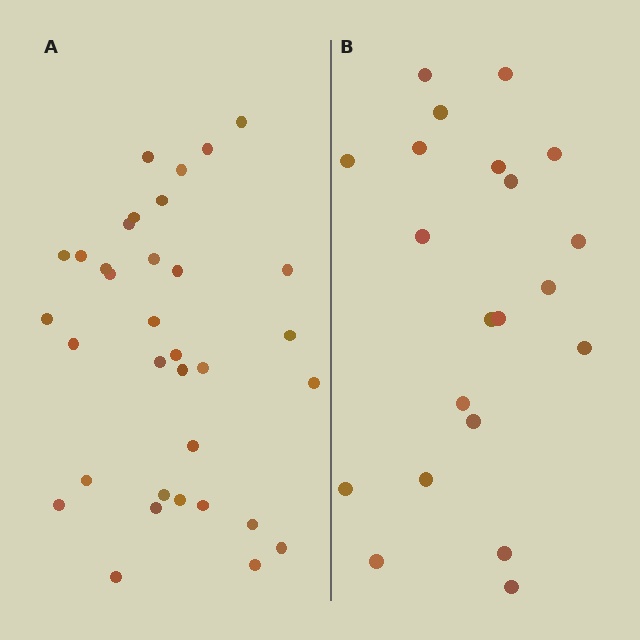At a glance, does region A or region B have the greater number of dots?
Region A (the left region) has more dots.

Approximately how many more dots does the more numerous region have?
Region A has approximately 15 more dots than region B.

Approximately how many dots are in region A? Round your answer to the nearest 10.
About 30 dots. (The exact count is 34, which rounds to 30.)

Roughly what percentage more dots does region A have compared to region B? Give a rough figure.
About 60% more.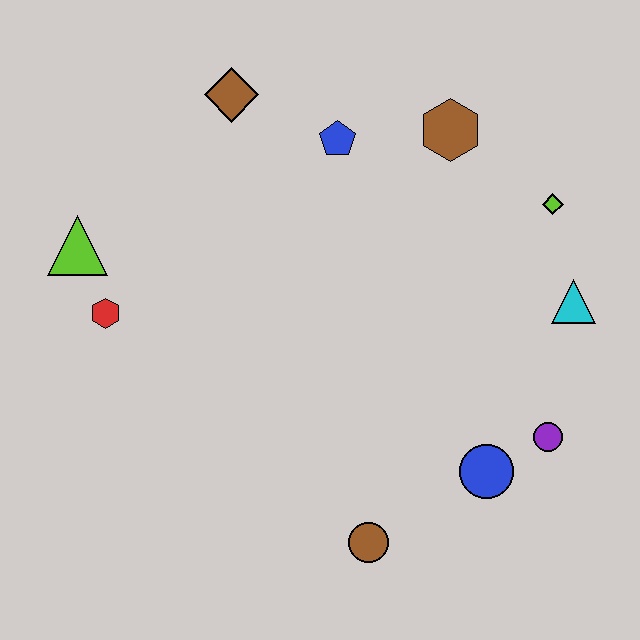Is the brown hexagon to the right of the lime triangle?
Yes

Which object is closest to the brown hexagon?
The blue pentagon is closest to the brown hexagon.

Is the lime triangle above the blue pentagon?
No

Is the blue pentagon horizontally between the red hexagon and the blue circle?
Yes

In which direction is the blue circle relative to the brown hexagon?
The blue circle is below the brown hexagon.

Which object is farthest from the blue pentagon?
The brown circle is farthest from the blue pentagon.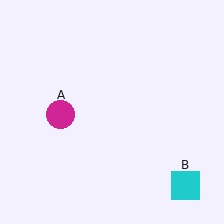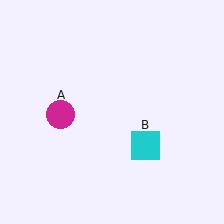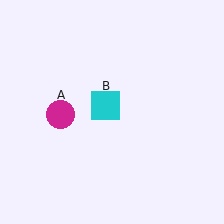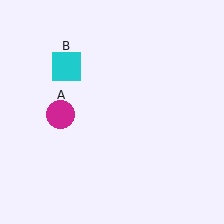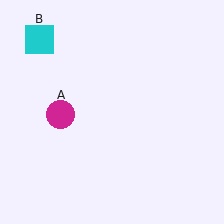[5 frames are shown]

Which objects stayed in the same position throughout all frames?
Magenta circle (object A) remained stationary.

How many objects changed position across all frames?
1 object changed position: cyan square (object B).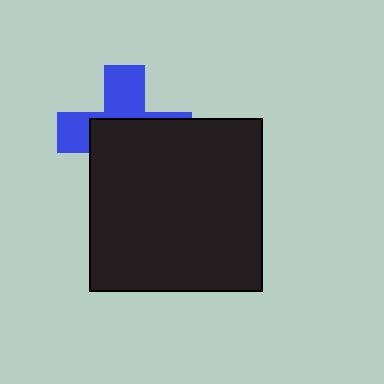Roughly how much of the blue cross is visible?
A small part of it is visible (roughly 41%).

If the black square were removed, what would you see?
You would see the complete blue cross.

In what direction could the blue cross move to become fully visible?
The blue cross could move up. That would shift it out from behind the black square entirely.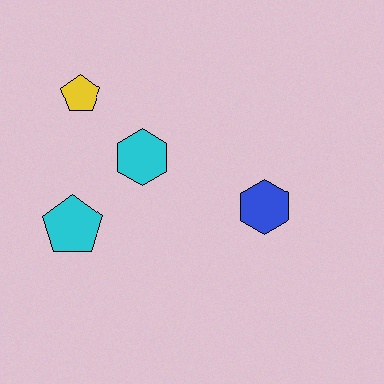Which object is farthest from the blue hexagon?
The yellow pentagon is farthest from the blue hexagon.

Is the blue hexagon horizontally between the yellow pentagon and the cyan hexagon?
No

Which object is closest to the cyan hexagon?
The yellow pentagon is closest to the cyan hexagon.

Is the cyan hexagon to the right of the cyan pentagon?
Yes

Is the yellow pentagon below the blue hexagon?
No